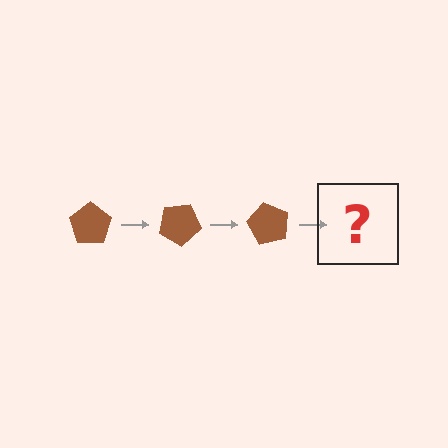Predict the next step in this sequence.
The next step is a brown pentagon rotated 90 degrees.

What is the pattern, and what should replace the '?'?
The pattern is that the pentagon rotates 30 degrees each step. The '?' should be a brown pentagon rotated 90 degrees.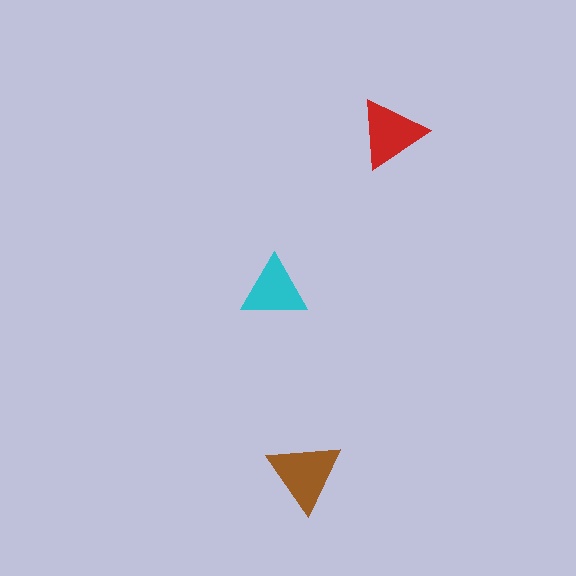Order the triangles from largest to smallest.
the brown one, the red one, the cyan one.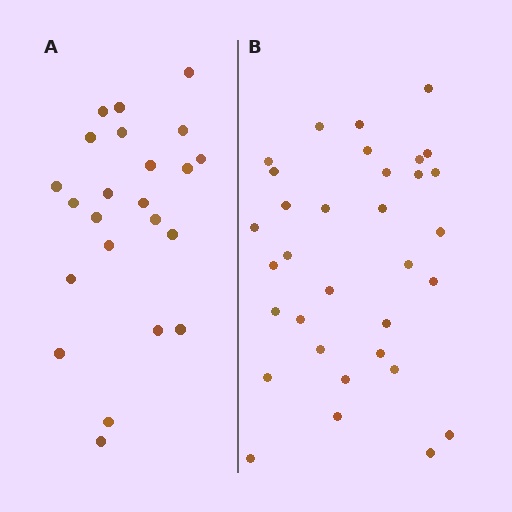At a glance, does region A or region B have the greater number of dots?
Region B (the right region) has more dots.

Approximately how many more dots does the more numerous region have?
Region B has roughly 10 or so more dots than region A.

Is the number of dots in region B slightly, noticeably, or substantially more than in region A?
Region B has noticeably more, but not dramatically so. The ratio is roughly 1.4 to 1.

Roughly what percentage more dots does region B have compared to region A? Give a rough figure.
About 45% more.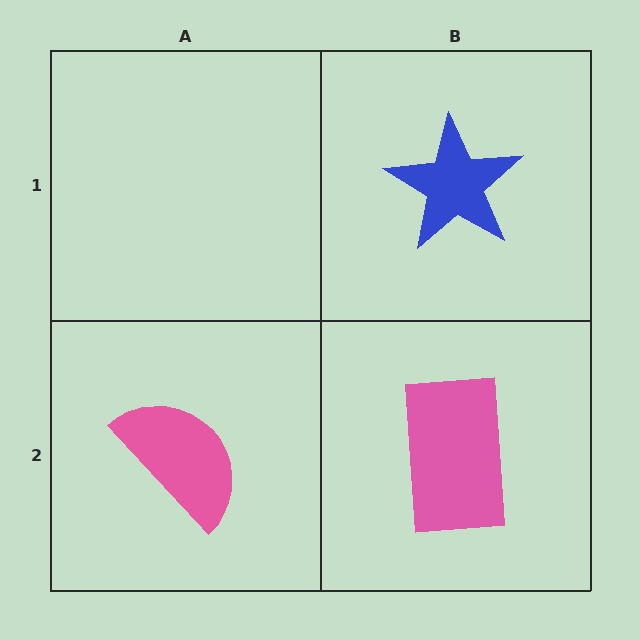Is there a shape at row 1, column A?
No, that cell is empty.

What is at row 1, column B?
A blue star.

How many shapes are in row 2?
2 shapes.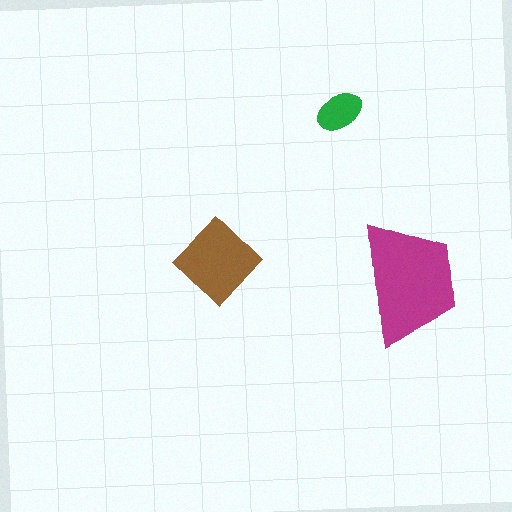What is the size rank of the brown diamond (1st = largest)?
2nd.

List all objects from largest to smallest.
The magenta trapezoid, the brown diamond, the green ellipse.